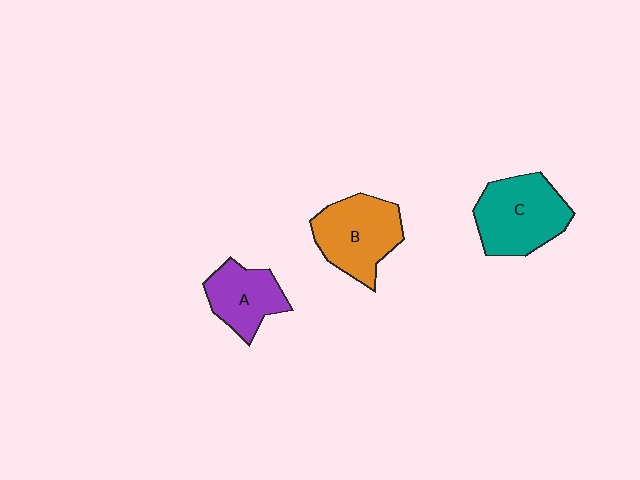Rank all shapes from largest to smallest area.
From largest to smallest: C (teal), B (orange), A (purple).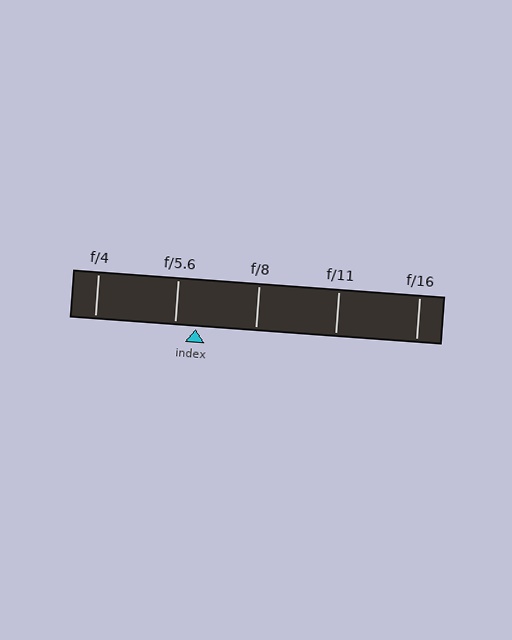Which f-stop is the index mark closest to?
The index mark is closest to f/5.6.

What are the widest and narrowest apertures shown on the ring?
The widest aperture shown is f/4 and the narrowest is f/16.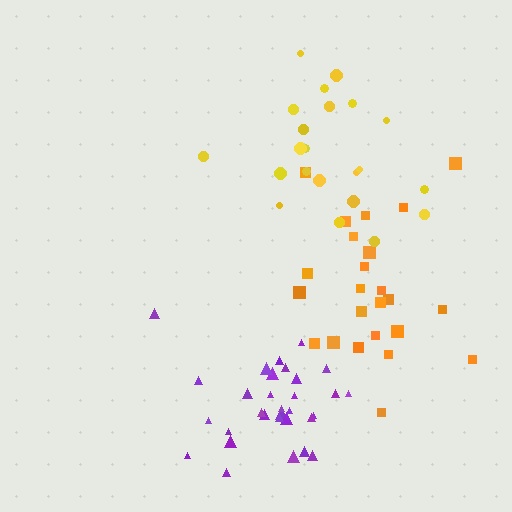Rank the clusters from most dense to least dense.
purple, orange, yellow.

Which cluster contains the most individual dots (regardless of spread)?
Purple (31).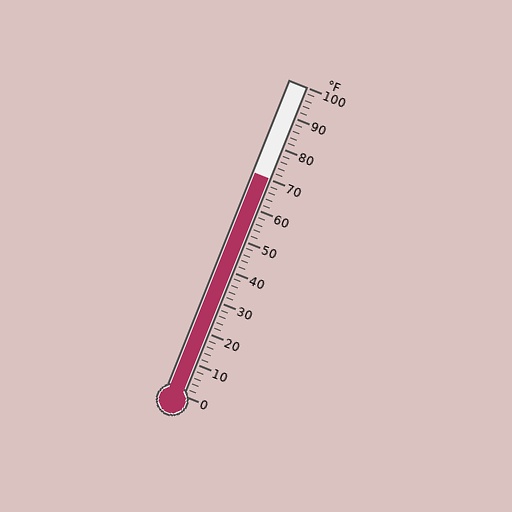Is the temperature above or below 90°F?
The temperature is below 90°F.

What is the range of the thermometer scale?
The thermometer scale ranges from 0°F to 100°F.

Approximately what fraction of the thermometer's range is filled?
The thermometer is filled to approximately 70% of its range.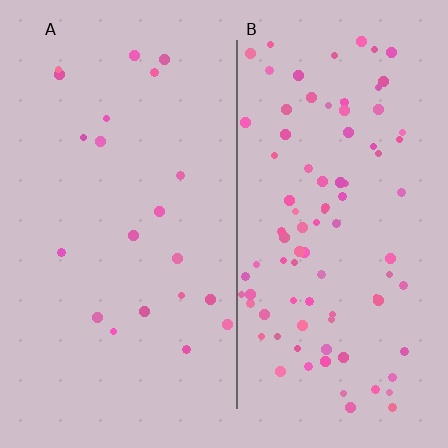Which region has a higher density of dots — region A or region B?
B (the right).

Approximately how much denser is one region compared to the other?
Approximately 4.3× — region B over region A.